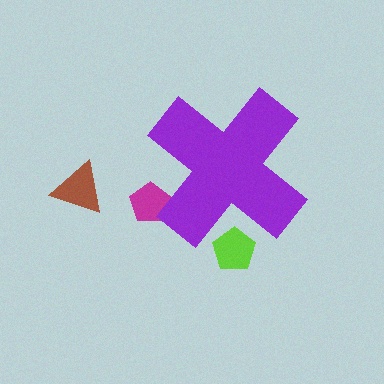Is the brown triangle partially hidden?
No, the brown triangle is fully visible.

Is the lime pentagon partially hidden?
Yes, the lime pentagon is partially hidden behind the purple cross.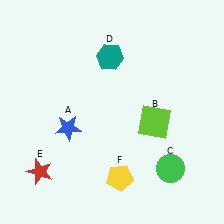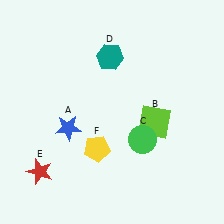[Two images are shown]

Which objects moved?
The objects that moved are: the green circle (C), the yellow pentagon (F).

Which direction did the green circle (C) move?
The green circle (C) moved up.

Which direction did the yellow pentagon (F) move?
The yellow pentagon (F) moved up.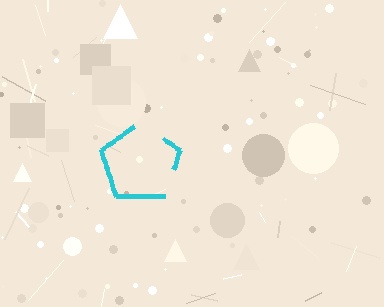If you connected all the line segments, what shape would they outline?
They would outline a pentagon.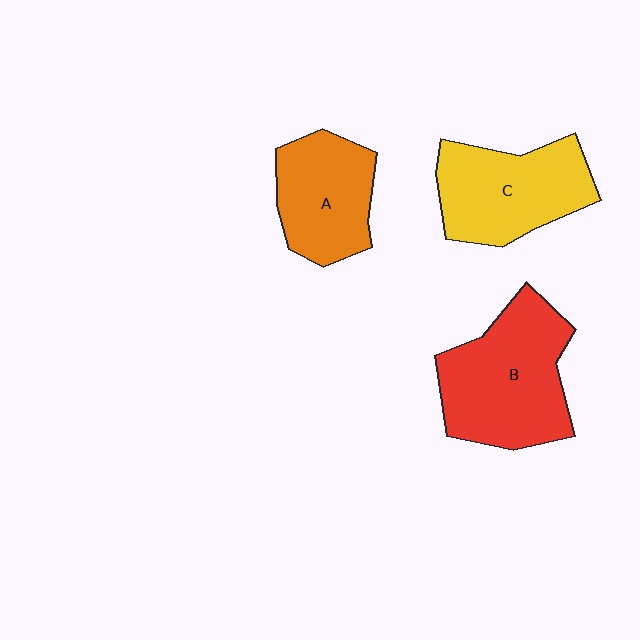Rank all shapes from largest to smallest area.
From largest to smallest: B (red), C (yellow), A (orange).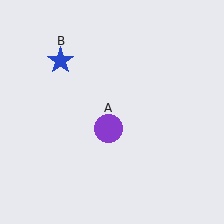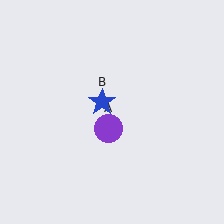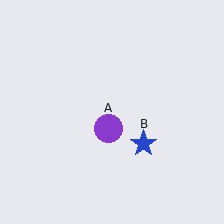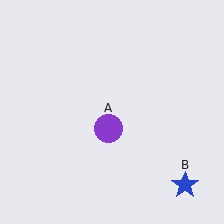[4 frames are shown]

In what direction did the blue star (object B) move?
The blue star (object B) moved down and to the right.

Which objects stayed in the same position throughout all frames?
Purple circle (object A) remained stationary.